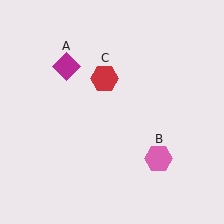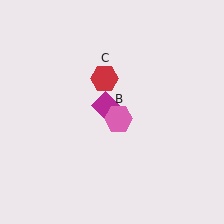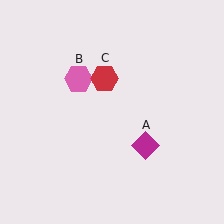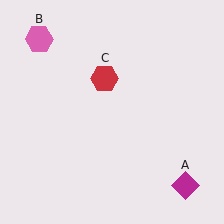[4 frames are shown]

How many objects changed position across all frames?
2 objects changed position: magenta diamond (object A), pink hexagon (object B).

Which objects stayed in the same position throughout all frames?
Red hexagon (object C) remained stationary.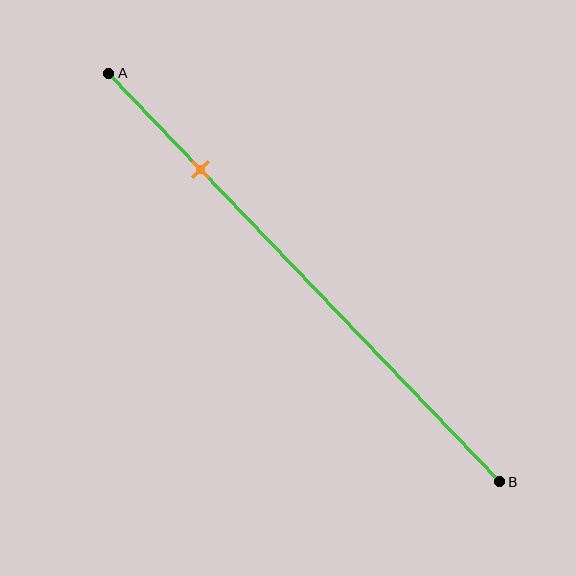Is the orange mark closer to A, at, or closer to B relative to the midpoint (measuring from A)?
The orange mark is closer to point A than the midpoint of segment AB.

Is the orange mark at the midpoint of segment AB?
No, the mark is at about 25% from A, not at the 50% midpoint.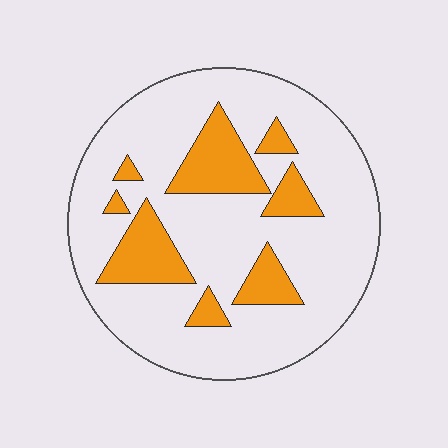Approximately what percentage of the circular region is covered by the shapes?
Approximately 20%.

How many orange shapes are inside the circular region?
8.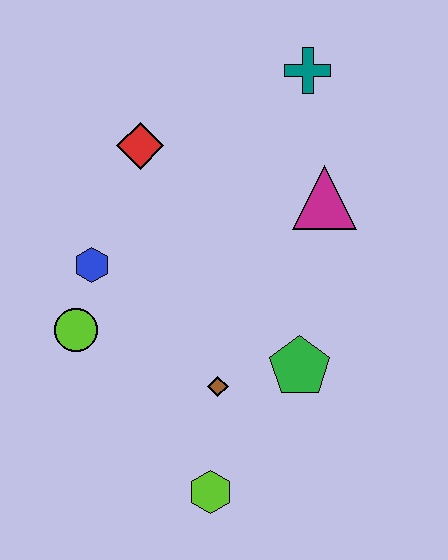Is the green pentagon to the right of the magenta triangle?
No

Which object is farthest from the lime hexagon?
The teal cross is farthest from the lime hexagon.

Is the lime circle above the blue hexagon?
No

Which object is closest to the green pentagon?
The brown diamond is closest to the green pentagon.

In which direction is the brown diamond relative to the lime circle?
The brown diamond is to the right of the lime circle.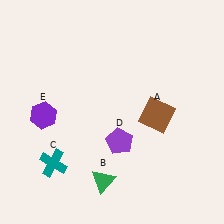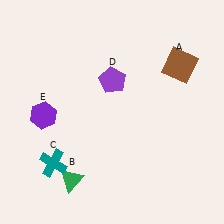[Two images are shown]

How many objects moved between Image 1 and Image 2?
3 objects moved between the two images.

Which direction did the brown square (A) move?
The brown square (A) moved up.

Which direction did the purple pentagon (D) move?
The purple pentagon (D) moved up.